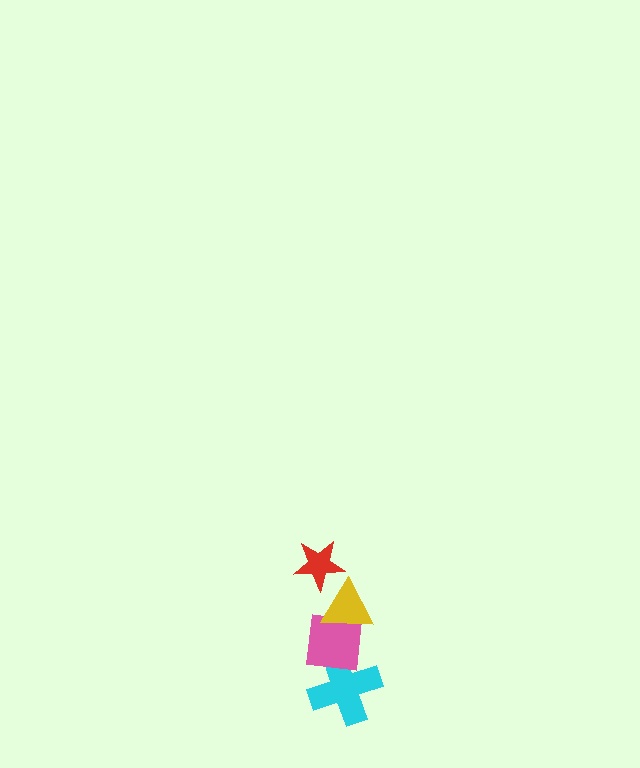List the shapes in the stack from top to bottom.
From top to bottom: the red star, the yellow triangle, the pink square, the cyan cross.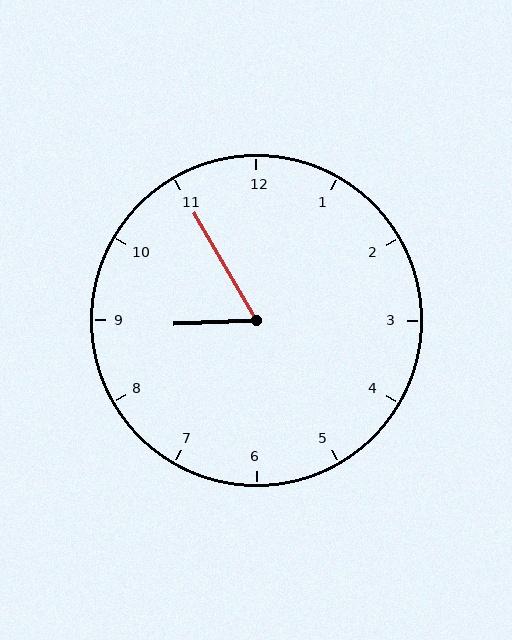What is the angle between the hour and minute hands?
Approximately 62 degrees.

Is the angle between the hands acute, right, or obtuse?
It is acute.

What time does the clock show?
8:55.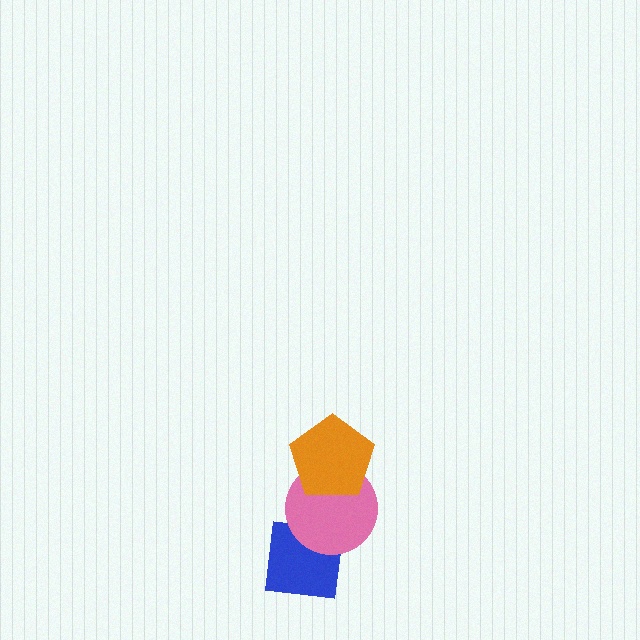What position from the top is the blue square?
The blue square is 3rd from the top.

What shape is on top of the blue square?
The pink circle is on top of the blue square.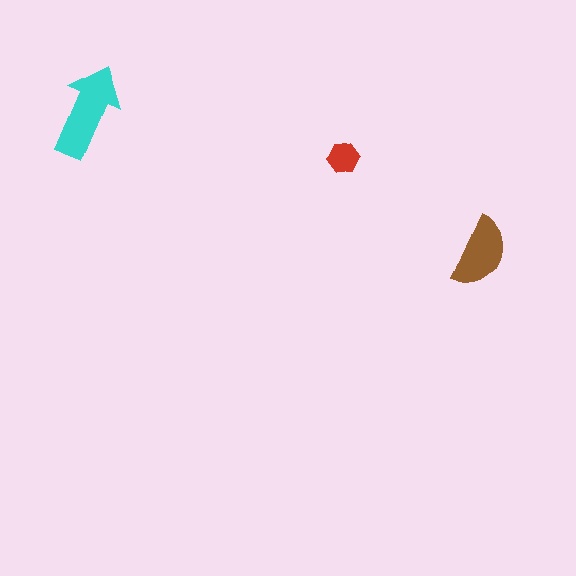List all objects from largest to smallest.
The cyan arrow, the brown semicircle, the red hexagon.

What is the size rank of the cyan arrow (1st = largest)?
1st.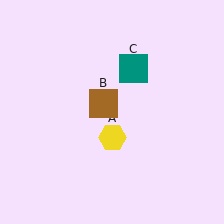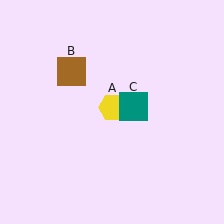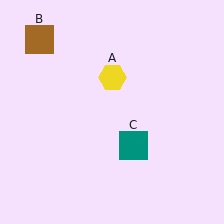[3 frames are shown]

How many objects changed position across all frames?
3 objects changed position: yellow hexagon (object A), brown square (object B), teal square (object C).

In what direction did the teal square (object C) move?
The teal square (object C) moved down.